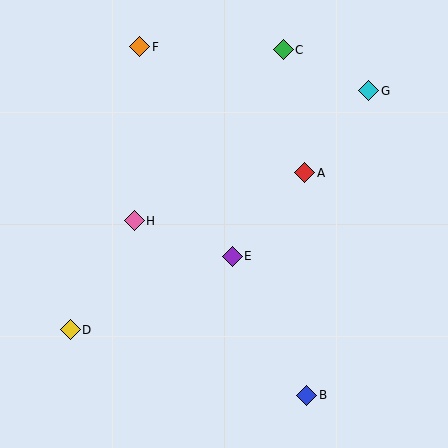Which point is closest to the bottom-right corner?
Point B is closest to the bottom-right corner.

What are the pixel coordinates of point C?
Point C is at (283, 50).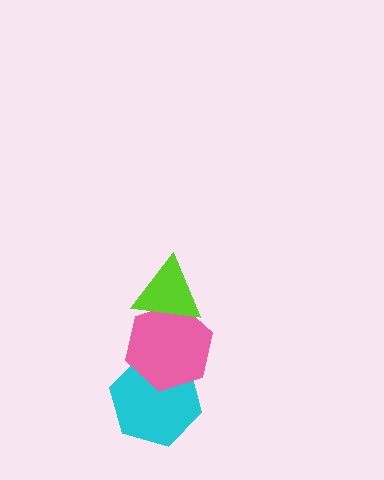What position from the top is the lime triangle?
The lime triangle is 1st from the top.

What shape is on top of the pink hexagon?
The lime triangle is on top of the pink hexagon.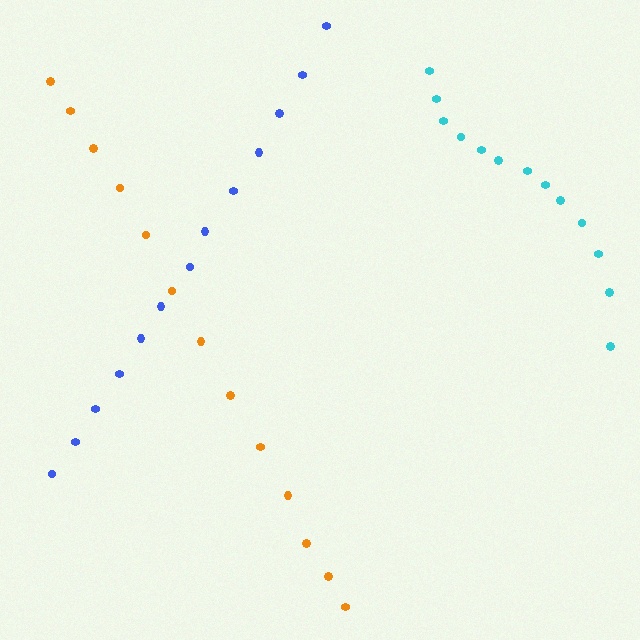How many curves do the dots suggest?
There are 3 distinct paths.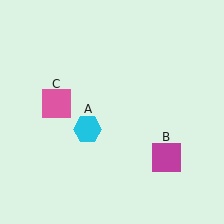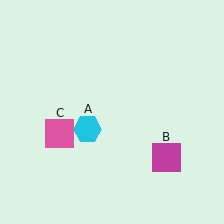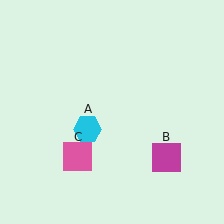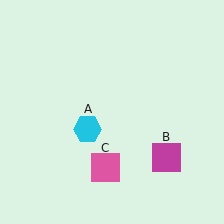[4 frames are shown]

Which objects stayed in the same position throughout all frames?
Cyan hexagon (object A) and magenta square (object B) remained stationary.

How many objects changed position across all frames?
1 object changed position: pink square (object C).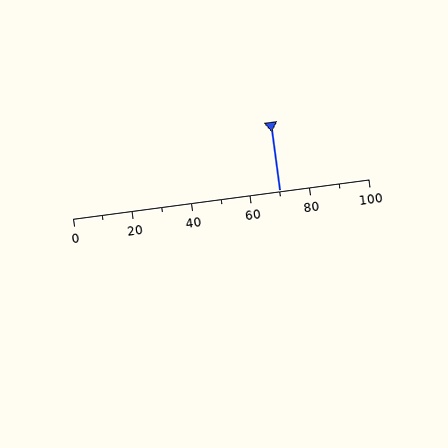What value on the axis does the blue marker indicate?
The marker indicates approximately 70.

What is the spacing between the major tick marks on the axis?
The major ticks are spaced 20 apart.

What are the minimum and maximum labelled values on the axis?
The axis runs from 0 to 100.